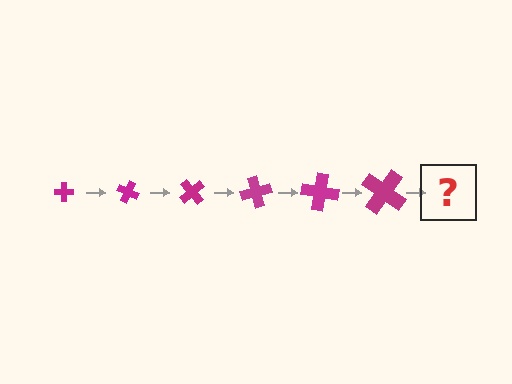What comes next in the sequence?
The next element should be a cross, larger than the previous one and rotated 150 degrees from the start.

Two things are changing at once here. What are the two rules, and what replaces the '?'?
The two rules are that the cross grows larger each step and it rotates 25 degrees each step. The '?' should be a cross, larger than the previous one and rotated 150 degrees from the start.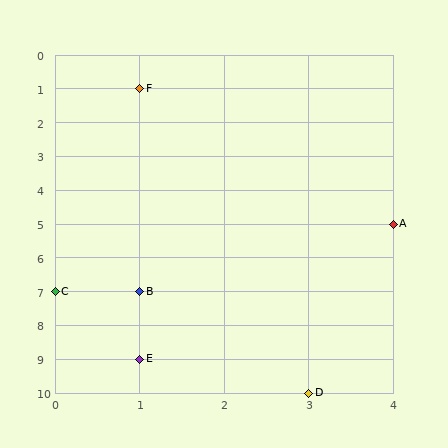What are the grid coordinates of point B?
Point B is at grid coordinates (1, 7).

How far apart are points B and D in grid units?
Points B and D are 2 columns and 3 rows apart (about 3.6 grid units diagonally).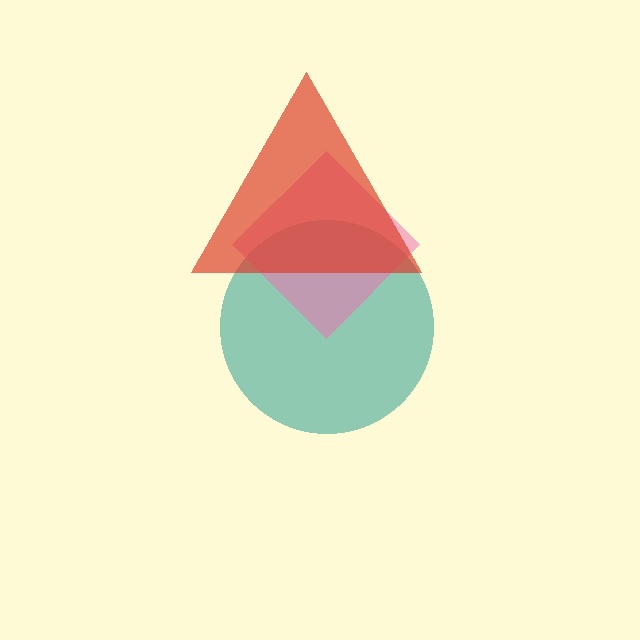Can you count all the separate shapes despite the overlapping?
Yes, there are 3 separate shapes.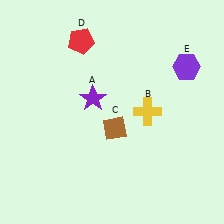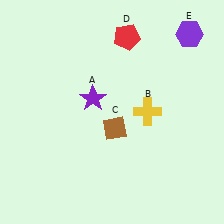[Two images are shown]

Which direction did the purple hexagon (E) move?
The purple hexagon (E) moved up.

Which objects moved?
The objects that moved are: the red pentagon (D), the purple hexagon (E).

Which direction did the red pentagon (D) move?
The red pentagon (D) moved right.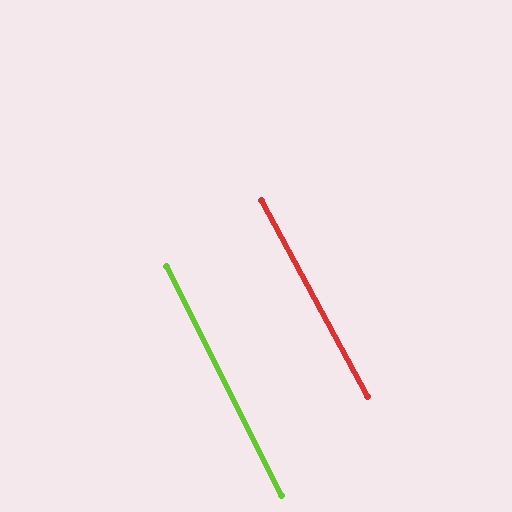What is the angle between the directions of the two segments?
Approximately 2 degrees.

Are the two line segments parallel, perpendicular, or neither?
Parallel — their directions differ by only 1.8°.